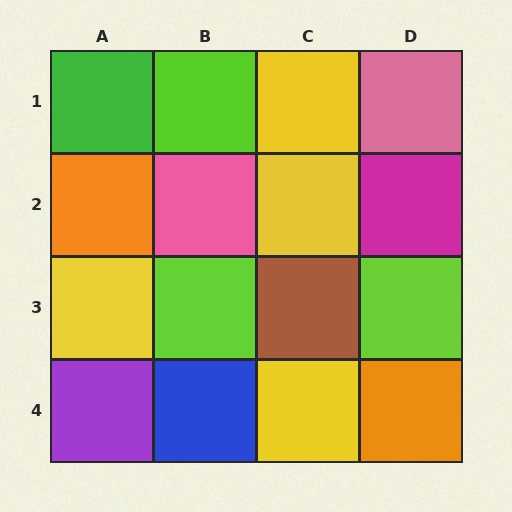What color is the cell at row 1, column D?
Pink.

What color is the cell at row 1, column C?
Yellow.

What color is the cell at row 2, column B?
Pink.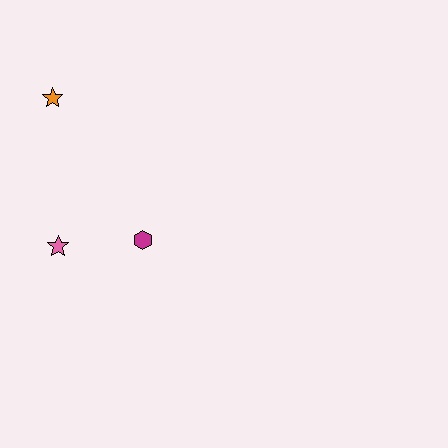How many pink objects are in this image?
There is 1 pink object.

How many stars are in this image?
There are 2 stars.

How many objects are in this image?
There are 3 objects.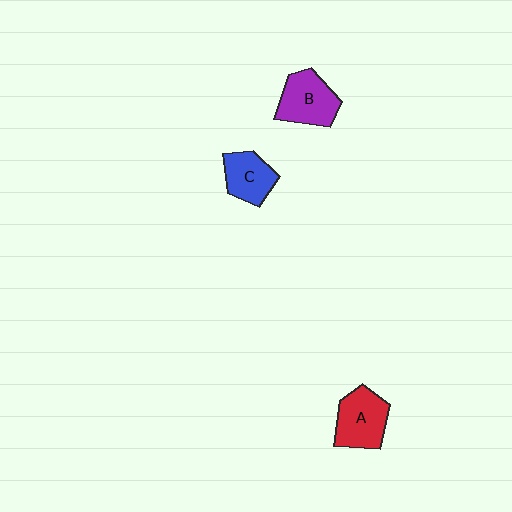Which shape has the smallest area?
Shape C (blue).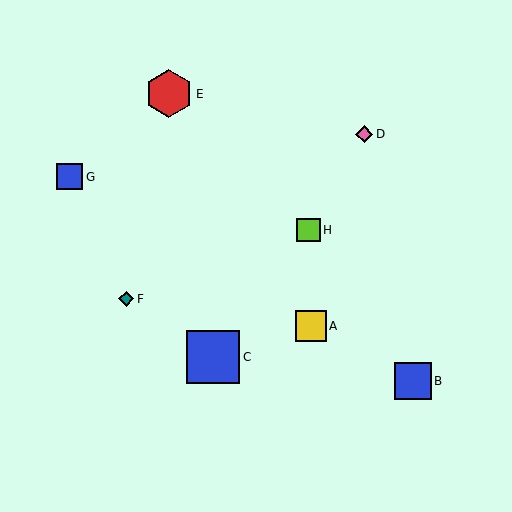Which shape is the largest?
The blue square (labeled C) is the largest.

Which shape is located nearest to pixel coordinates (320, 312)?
The yellow square (labeled A) at (311, 326) is nearest to that location.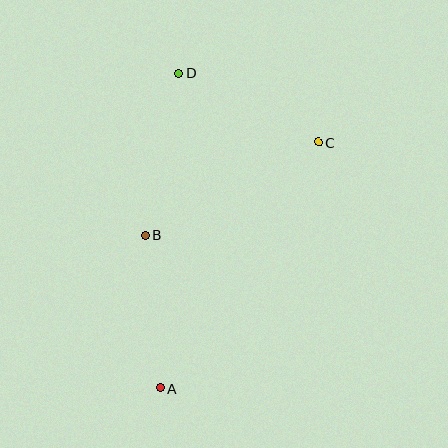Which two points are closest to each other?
Points A and B are closest to each other.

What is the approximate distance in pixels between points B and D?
The distance between B and D is approximately 166 pixels.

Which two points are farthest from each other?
Points A and D are farthest from each other.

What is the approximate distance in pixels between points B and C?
The distance between B and C is approximately 197 pixels.